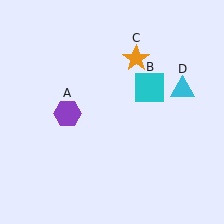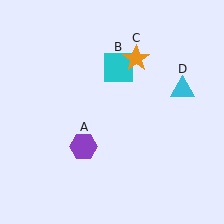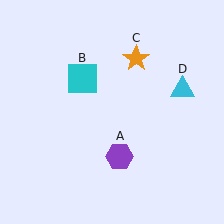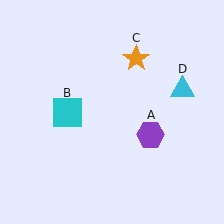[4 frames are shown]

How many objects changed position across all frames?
2 objects changed position: purple hexagon (object A), cyan square (object B).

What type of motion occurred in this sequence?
The purple hexagon (object A), cyan square (object B) rotated counterclockwise around the center of the scene.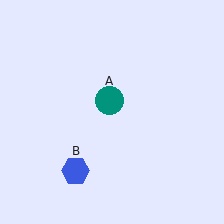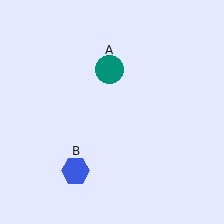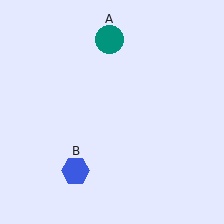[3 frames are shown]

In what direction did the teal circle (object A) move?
The teal circle (object A) moved up.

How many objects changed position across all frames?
1 object changed position: teal circle (object A).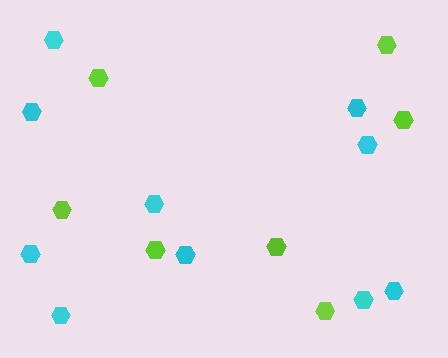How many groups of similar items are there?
There are 2 groups: one group of lime hexagons (7) and one group of cyan hexagons (10).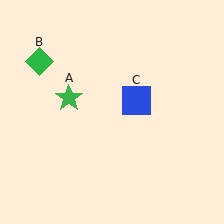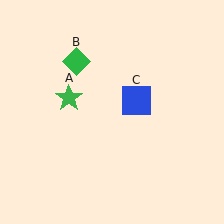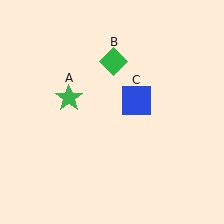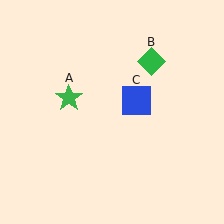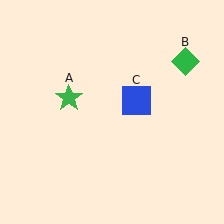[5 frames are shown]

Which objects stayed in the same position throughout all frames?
Green star (object A) and blue square (object C) remained stationary.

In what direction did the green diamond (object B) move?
The green diamond (object B) moved right.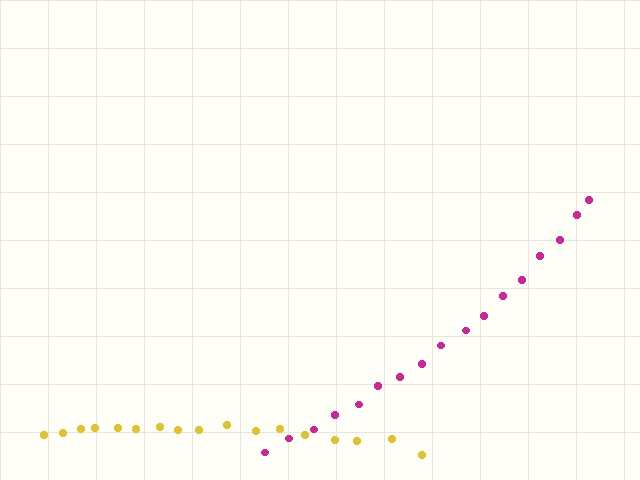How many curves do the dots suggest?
There are 2 distinct paths.